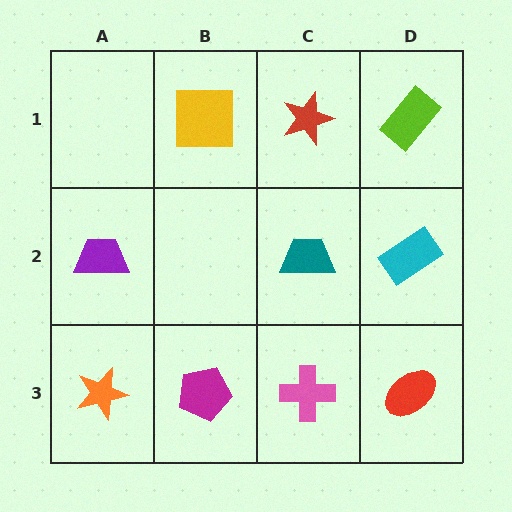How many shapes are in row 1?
3 shapes.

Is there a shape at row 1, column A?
No, that cell is empty.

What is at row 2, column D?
A cyan rectangle.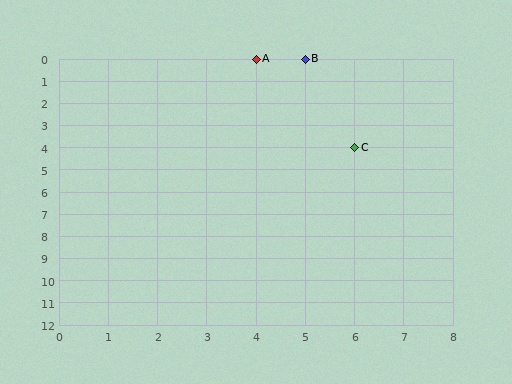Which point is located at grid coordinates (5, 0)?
Point B is at (5, 0).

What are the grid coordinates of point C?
Point C is at grid coordinates (6, 4).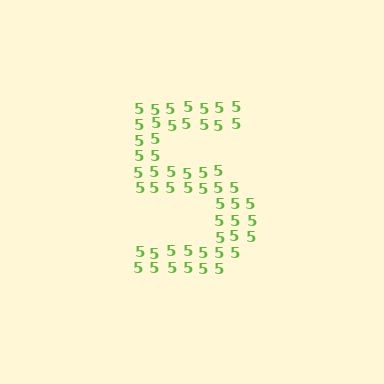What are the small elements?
The small elements are digit 5's.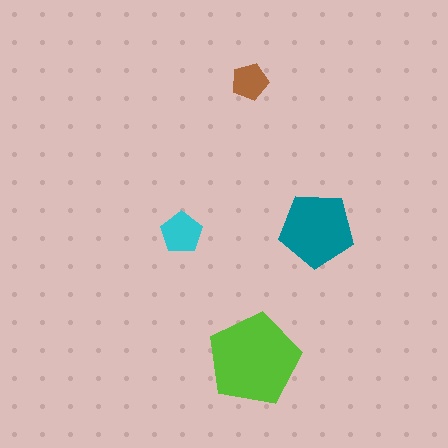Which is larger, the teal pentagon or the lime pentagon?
The lime one.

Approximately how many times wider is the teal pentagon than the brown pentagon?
About 2 times wider.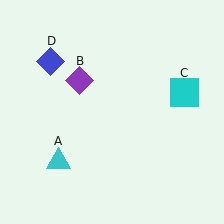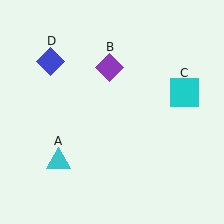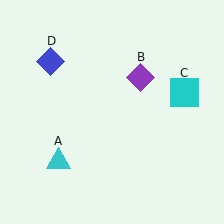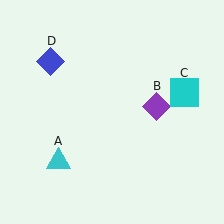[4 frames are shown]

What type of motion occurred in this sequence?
The purple diamond (object B) rotated clockwise around the center of the scene.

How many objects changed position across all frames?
1 object changed position: purple diamond (object B).